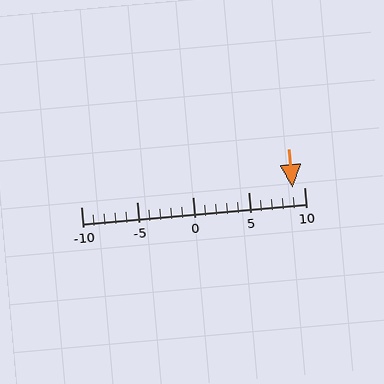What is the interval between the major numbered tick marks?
The major tick marks are spaced 5 units apart.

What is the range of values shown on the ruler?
The ruler shows values from -10 to 10.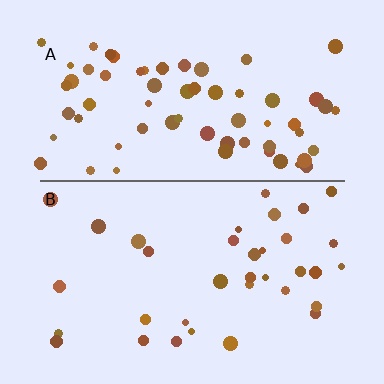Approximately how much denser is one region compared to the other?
Approximately 1.8× — region A over region B.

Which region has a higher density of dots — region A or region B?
A (the top).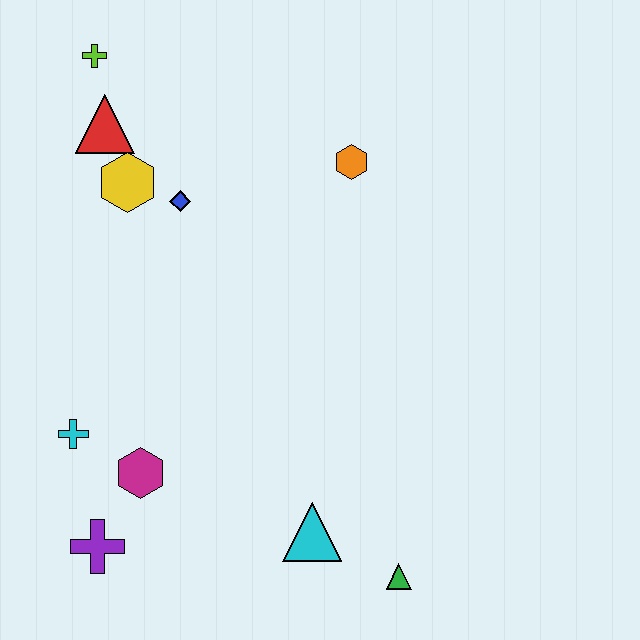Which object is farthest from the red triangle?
The green triangle is farthest from the red triangle.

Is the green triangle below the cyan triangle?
Yes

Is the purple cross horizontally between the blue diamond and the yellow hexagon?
No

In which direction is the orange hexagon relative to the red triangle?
The orange hexagon is to the right of the red triangle.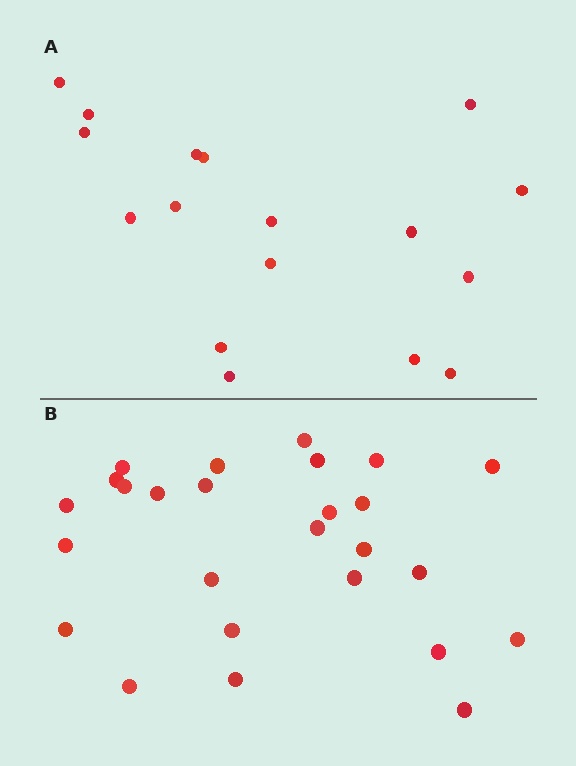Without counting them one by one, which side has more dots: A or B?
Region B (the bottom region) has more dots.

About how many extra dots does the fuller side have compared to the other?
Region B has roughly 8 or so more dots than region A.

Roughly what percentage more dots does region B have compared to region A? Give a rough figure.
About 55% more.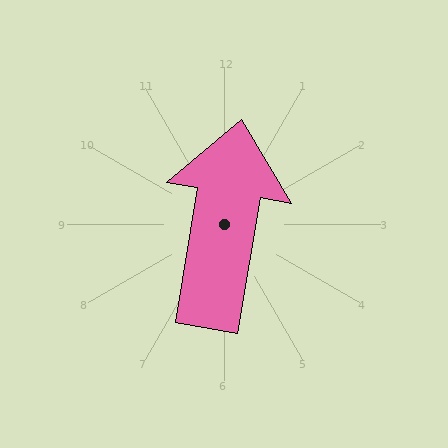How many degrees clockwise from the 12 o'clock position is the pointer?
Approximately 9 degrees.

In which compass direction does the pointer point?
North.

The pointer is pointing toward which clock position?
Roughly 12 o'clock.